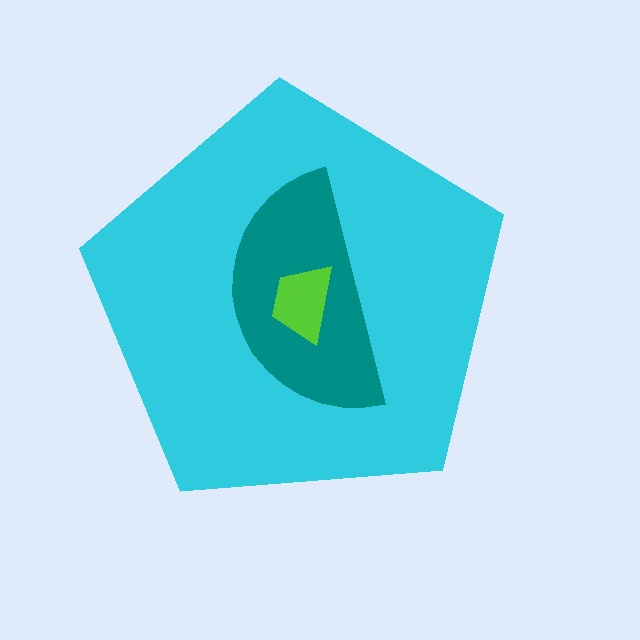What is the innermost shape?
The lime trapezoid.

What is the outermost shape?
The cyan pentagon.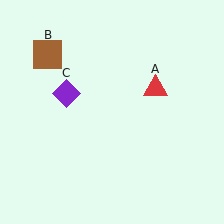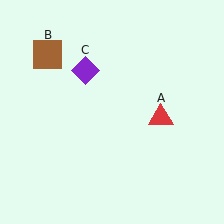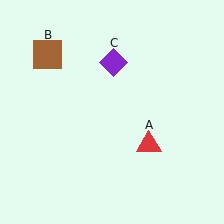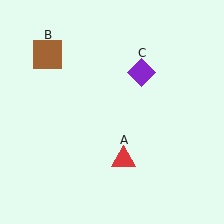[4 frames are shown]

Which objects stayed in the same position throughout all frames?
Brown square (object B) remained stationary.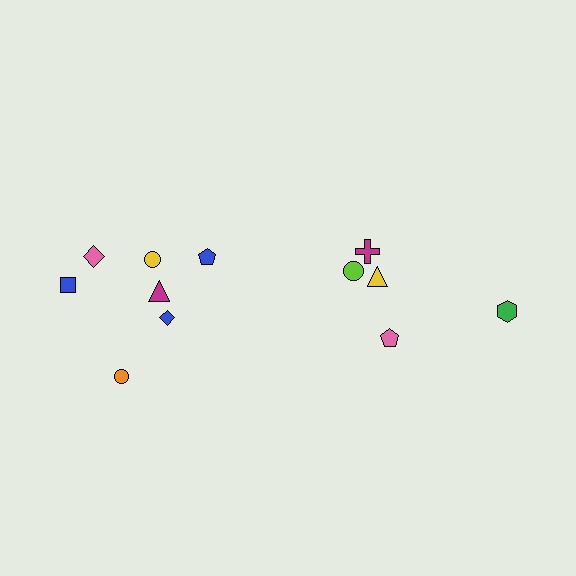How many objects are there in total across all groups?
There are 12 objects.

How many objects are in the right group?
There are 5 objects.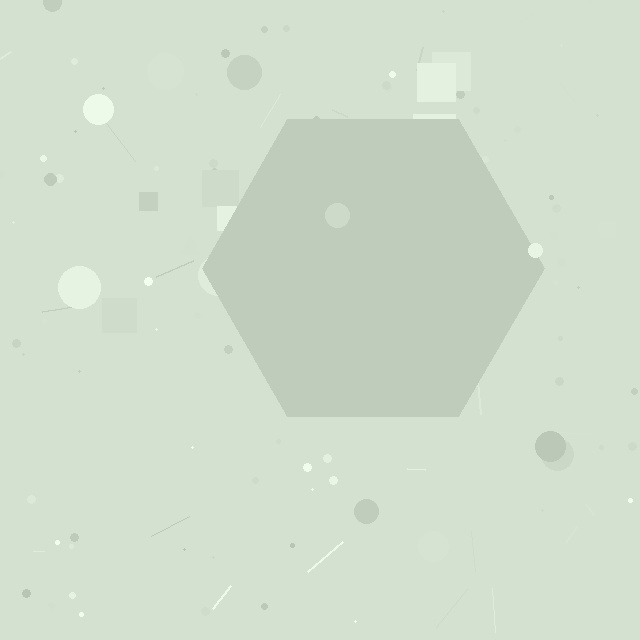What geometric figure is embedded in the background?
A hexagon is embedded in the background.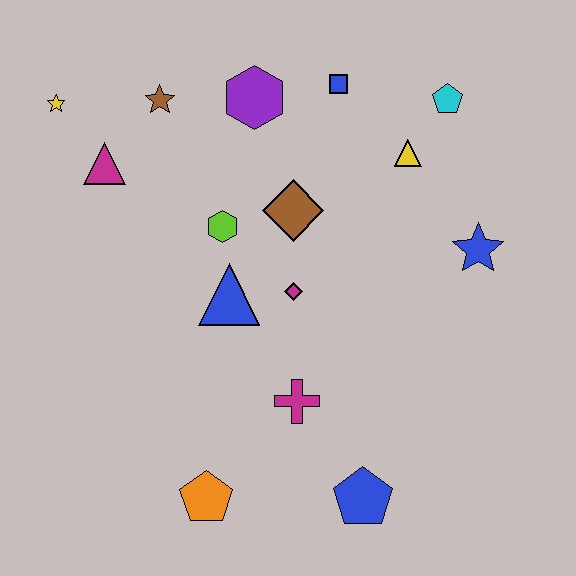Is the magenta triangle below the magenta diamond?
No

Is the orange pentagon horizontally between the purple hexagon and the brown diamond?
No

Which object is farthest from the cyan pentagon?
The orange pentagon is farthest from the cyan pentagon.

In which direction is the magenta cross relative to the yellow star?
The magenta cross is below the yellow star.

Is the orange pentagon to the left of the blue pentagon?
Yes